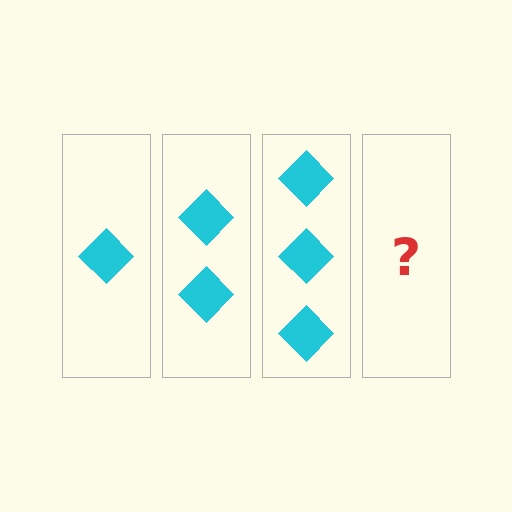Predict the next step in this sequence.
The next step is 4 diamonds.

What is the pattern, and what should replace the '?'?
The pattern is that each step adds one more diamond. The '?' should be 4 diamonds.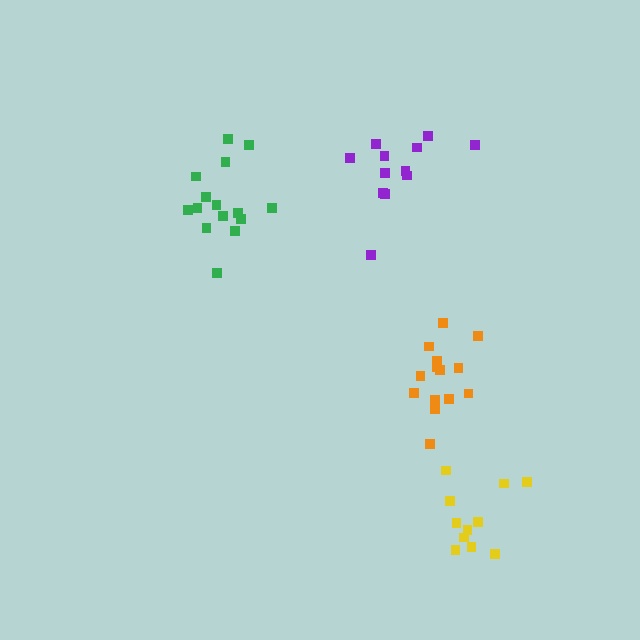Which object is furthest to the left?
The green cluster is leftmost.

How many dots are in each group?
Group 1: 14 dots, Group 2: 15 dots, Group 3: 11 dots, Group 4: 12 dots (52 total).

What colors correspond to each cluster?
The clusters are colored: orange, green, yellow, purple.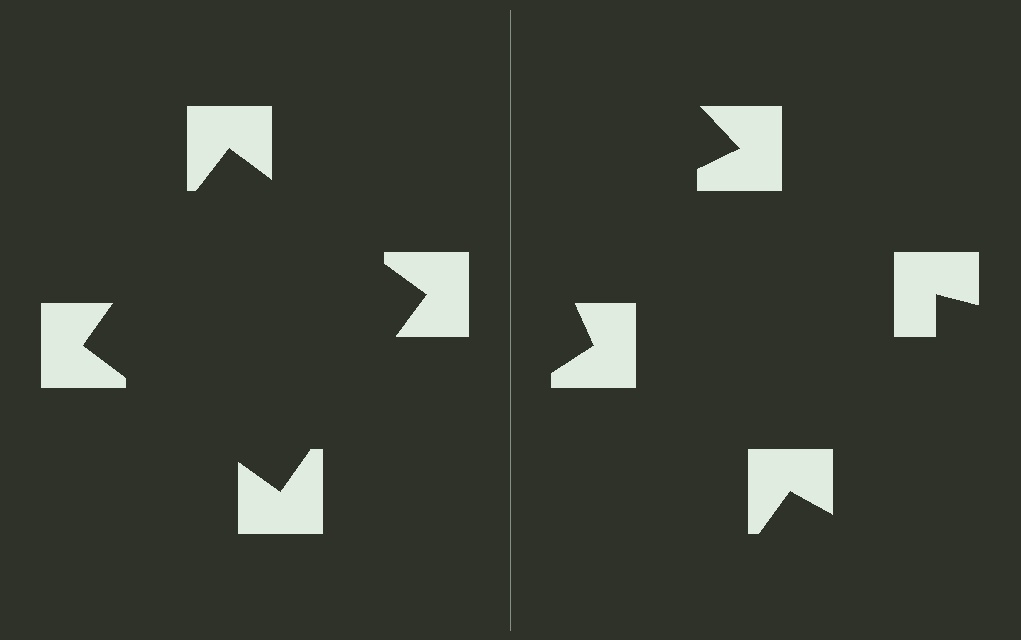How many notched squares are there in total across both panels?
8 — 4 on each side.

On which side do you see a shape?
An illusory square appears on the left side. On the right side the wedge cuts are rotated, so no coherent shape forms.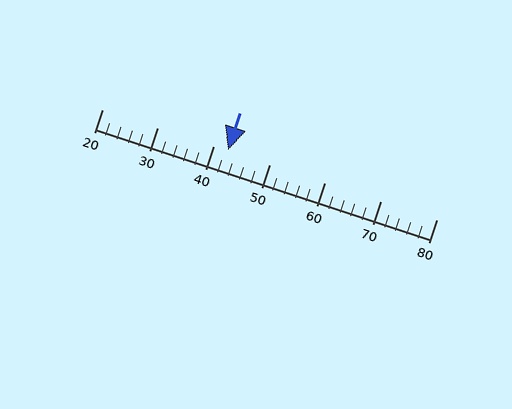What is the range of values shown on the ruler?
The ruler shows values from 20 to 80.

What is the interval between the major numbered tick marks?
The major tick marks are spaced 10 units apart.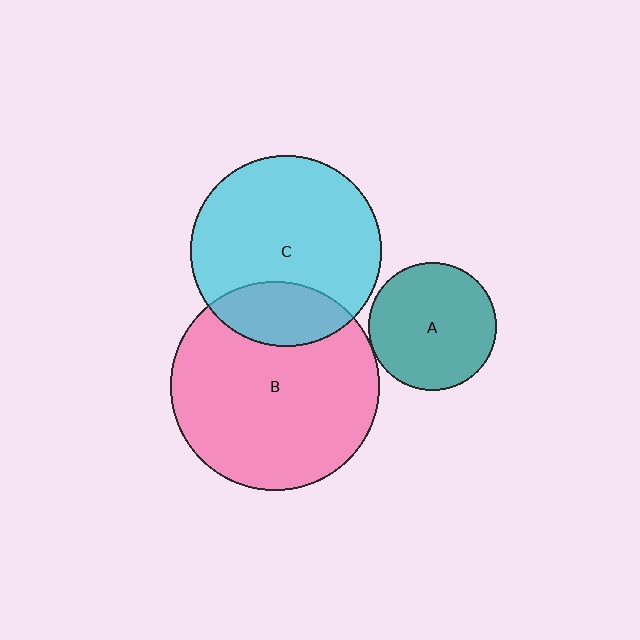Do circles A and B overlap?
Yes.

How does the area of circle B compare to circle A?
Approximately 2.6 times.